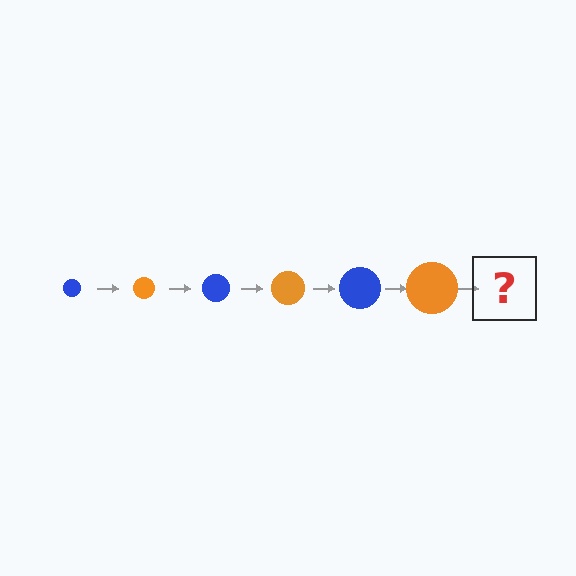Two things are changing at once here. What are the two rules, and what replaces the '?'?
The two rules are that the circle grows larger each step and the color cycles through blue and orange. The '?' should be a blue circle, larger than the previous one.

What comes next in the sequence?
The next element should be a blue circle, larger than the previous one.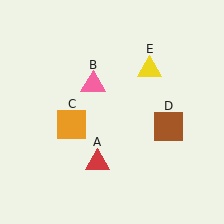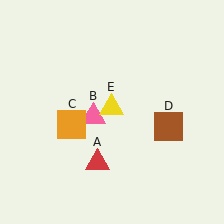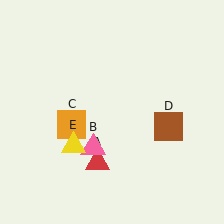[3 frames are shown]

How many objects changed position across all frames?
2 objects changed position: pink triangle (object B), yellow triangle (object E).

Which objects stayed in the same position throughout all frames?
Red triangle (object A) and orange square (object C) and brown square (object D) remained stationary.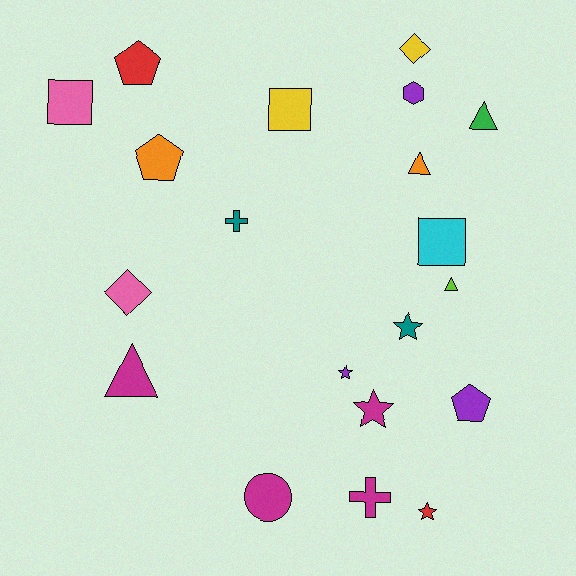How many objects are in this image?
There are 20 objects.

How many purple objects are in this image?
There are 3 purple objects.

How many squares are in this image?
There are 3 squares.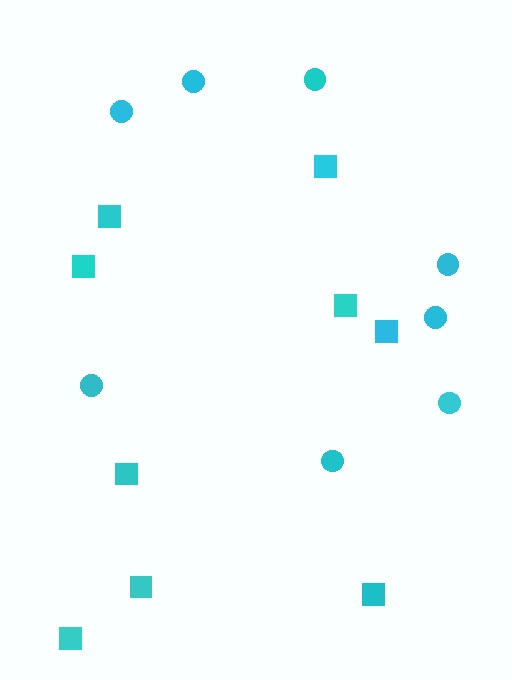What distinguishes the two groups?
There are 2 groups: one group of circles (8) and one group of squares (9).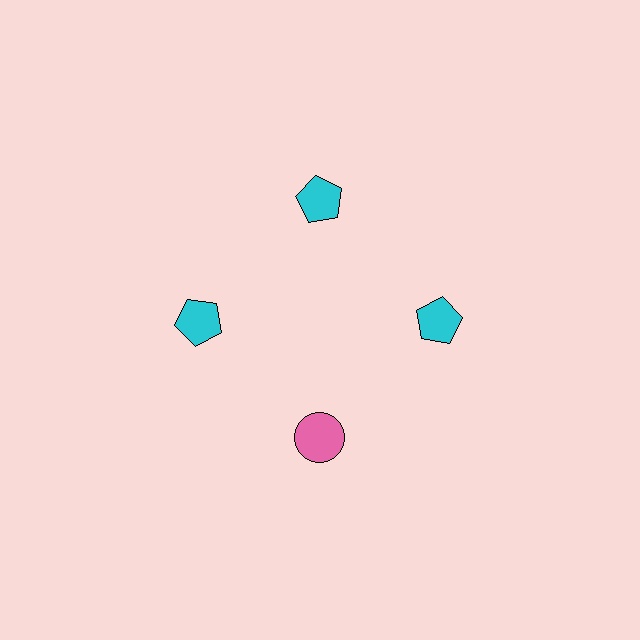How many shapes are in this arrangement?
There are 4 shapes arranged in a ring pattern.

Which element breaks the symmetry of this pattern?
The pink circle at roughly the 6 o'clock position breaks the symmetry. All other shapes are cyan pentagons.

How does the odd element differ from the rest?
It differs in both color (pink instead of cyan) and shape (circle instead of pentagon).